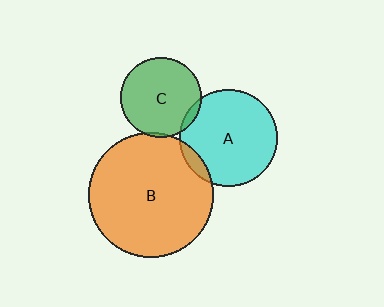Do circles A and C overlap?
Yes.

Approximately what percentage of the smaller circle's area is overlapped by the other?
Approximately 5%.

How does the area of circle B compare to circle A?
Approximately 1.6 times.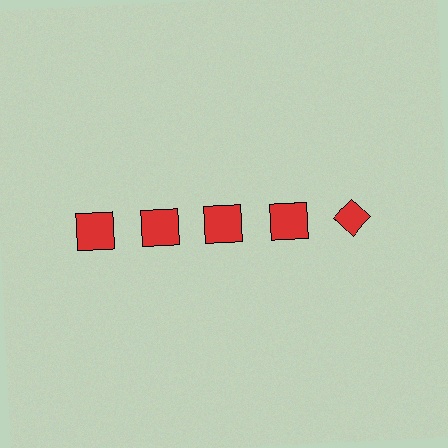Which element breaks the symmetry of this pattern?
The red diamond in the top row, rightmost column breaks the symmetry. All other shapes are red squares.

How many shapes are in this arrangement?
There are 5 shapes arranged in a grid pattern.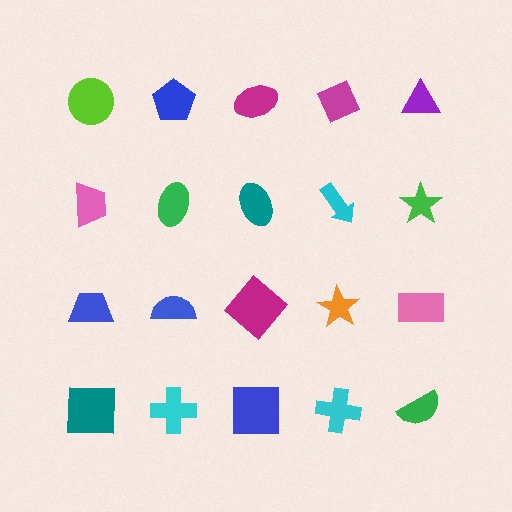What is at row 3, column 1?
A blue trapezoid.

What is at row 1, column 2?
A blue pentagon.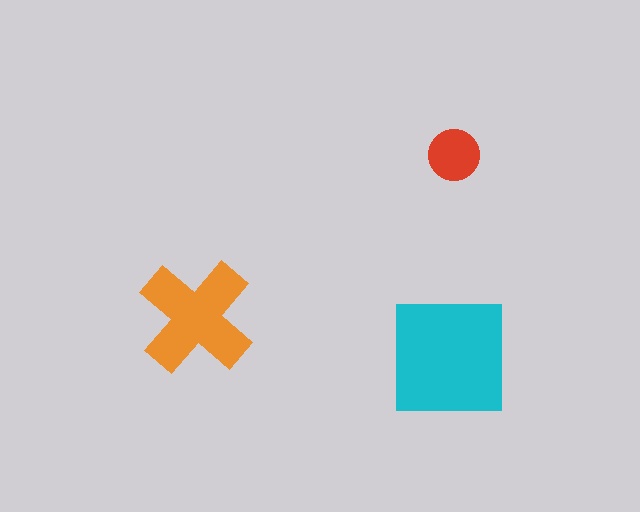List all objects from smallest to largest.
The red circle, the orange cross, the cyan square.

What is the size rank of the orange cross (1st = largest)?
2nd.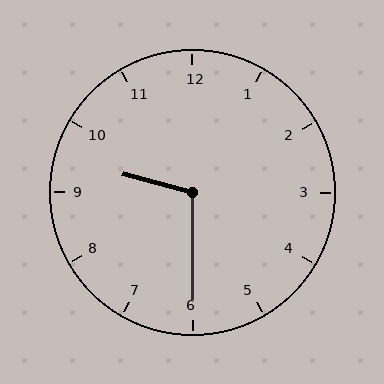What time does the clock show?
9:30.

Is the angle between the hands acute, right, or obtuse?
It is obtuse.